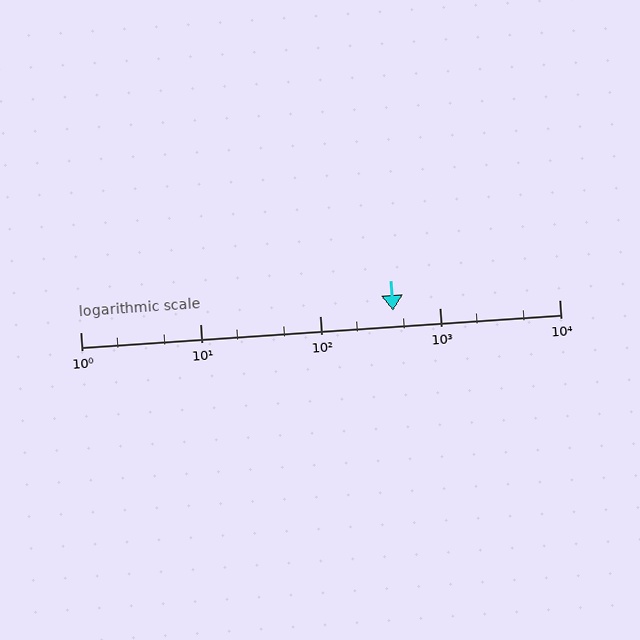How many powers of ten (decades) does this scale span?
The scale spans 4 decades, from 1 to 10000.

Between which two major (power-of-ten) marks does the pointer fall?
The pointer is between 100 and 1000.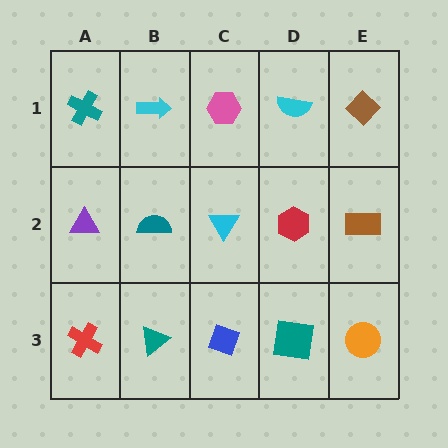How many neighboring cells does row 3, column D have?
3.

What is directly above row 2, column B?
A cyan arrow.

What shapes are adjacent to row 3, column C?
A cyan triangle (row 2, column C), a teal triangle (row 3, column B), a teal square (row 3, column D).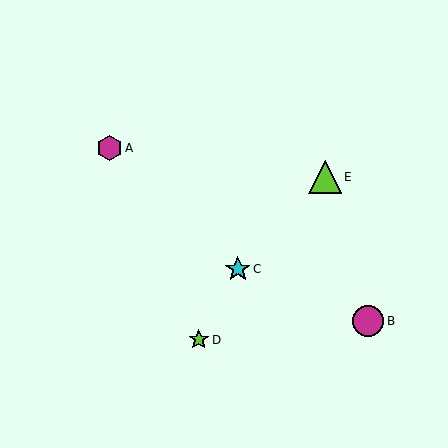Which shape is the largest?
The lime triangle (labeled E) is the largest.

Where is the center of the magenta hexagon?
The center of the magenta hexagon is at (109, 148).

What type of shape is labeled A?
Shape A is a magenta hexagon.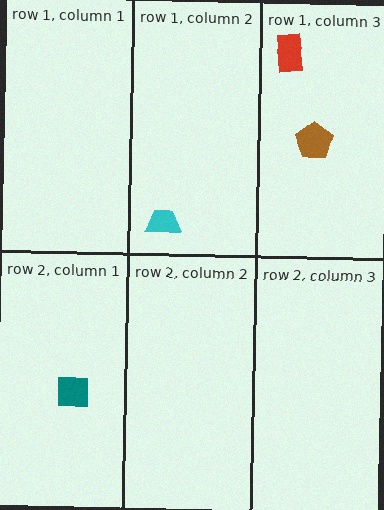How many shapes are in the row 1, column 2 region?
1.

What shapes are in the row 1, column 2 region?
The cyan trapezoid.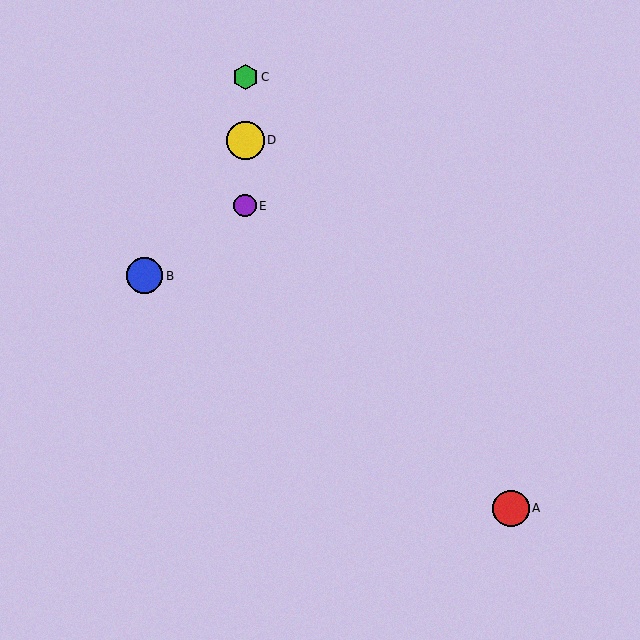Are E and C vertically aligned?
Yes, both are at x≈245.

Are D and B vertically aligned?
No, D is at x≈245 and B is at x≈145.